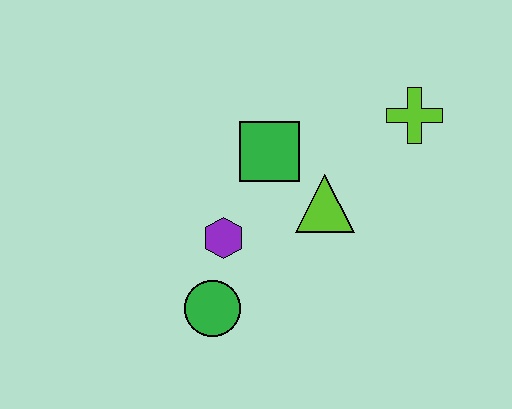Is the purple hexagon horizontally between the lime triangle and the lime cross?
No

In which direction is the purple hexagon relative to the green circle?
The purple hexagon is above the green circle.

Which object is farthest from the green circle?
The lime cross is farthest from the green circle.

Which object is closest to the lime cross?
The lime triangle is closest to the lime cross.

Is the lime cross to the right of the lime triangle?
Yes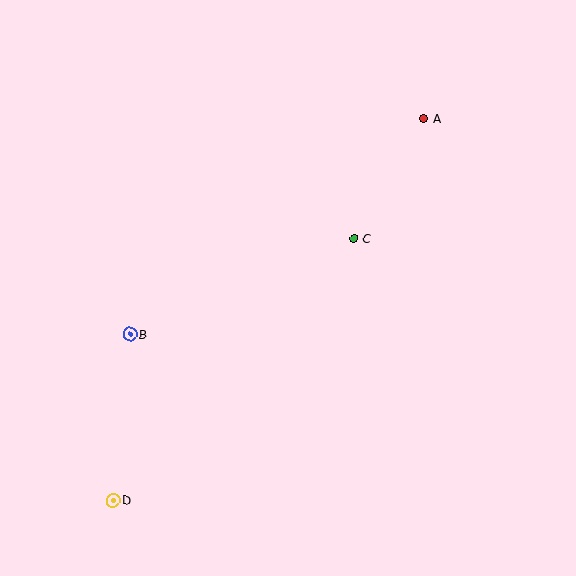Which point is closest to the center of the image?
Point C at (354, 239) is closest to the center.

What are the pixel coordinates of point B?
Point B is at (130, 334).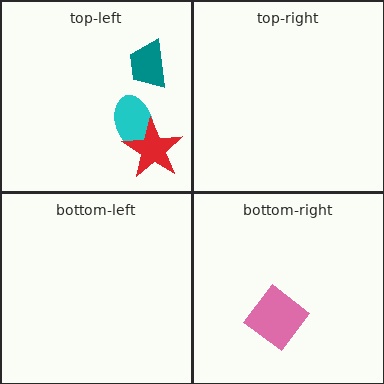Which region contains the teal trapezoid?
The top-left region.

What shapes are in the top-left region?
The teal trapezoid, the cyan ellipse, the red star.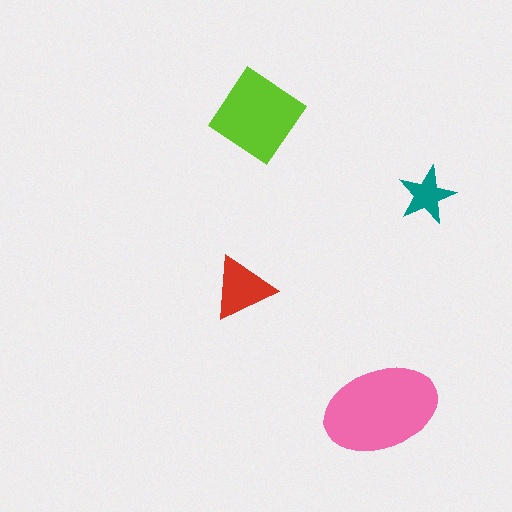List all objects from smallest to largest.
The teal star, the red triangle, the lime diamond, the pink ellipse.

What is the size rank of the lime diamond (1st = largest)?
2nd.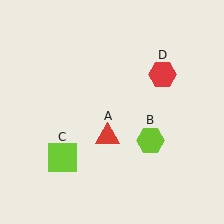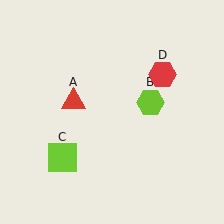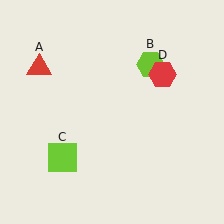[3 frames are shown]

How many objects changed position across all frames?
2 objects changed position: red triangle (object A), lime hexagon (object B).